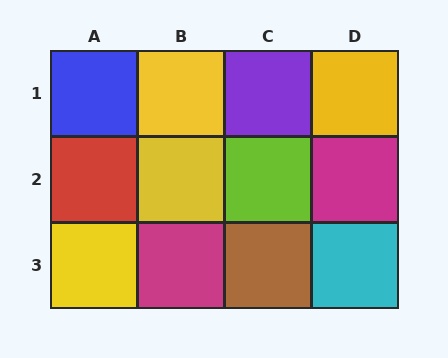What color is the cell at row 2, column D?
Magenta.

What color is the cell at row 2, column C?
Lime.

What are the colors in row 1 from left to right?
Blue, yellow, purple, yellow.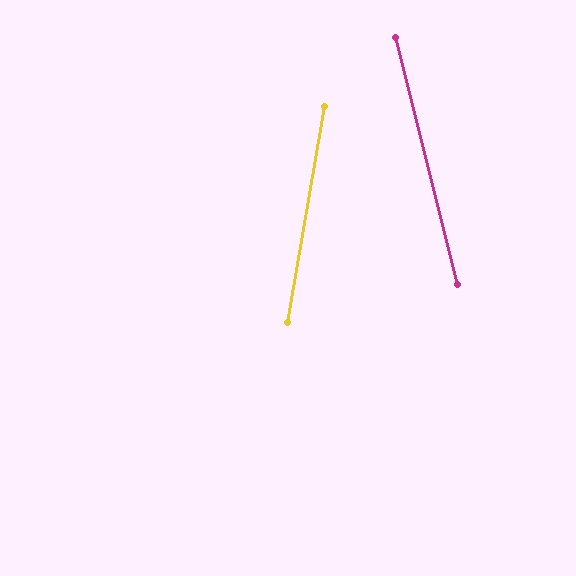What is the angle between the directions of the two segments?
Approximately 24 degrees.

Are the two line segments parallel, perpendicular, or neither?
Neither parallel nor perpendicular — they differ by about 24°.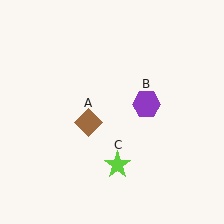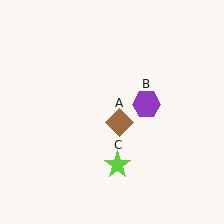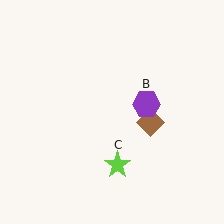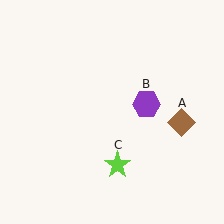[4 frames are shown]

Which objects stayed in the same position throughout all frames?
Purple hexagon (object B) and lime star (object C) remained stationary.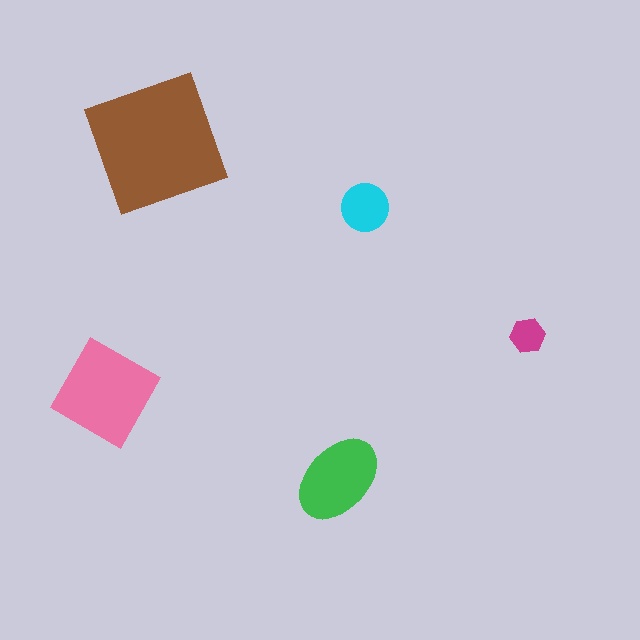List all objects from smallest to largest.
The magenta hexagon, the cyan circle, the green ellipse, the pink diamond, the brown square.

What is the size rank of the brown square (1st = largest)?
1st.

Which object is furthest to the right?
The magenta hexagon is rightmost.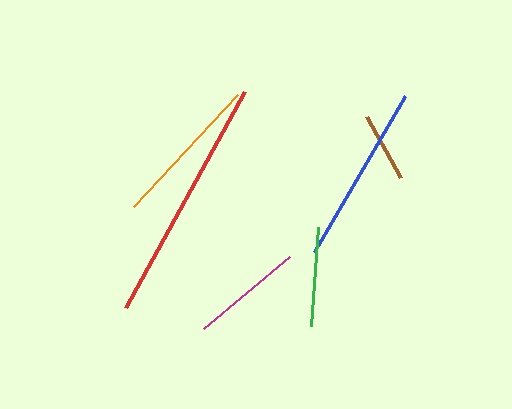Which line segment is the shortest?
The brown line is the shortest at approximately 69 pixels.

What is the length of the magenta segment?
The magenta segment is approximately 112 pixels long.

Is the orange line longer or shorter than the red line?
The red line is longer than the orange line.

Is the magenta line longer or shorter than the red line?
The red line is longer than the magenta line.